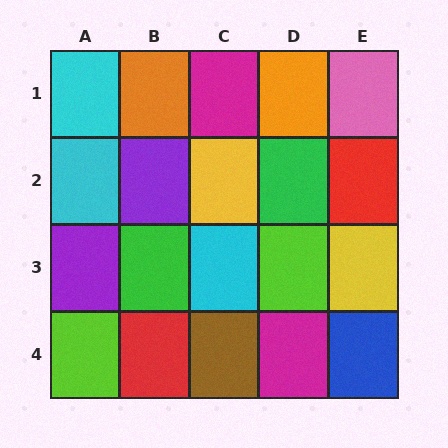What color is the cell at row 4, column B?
Red.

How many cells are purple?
2 cells are purple.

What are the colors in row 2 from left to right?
Cyan, purple, yellow, green, red.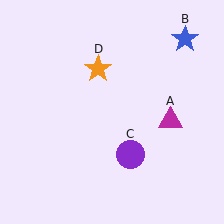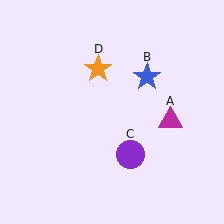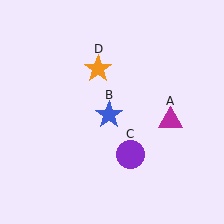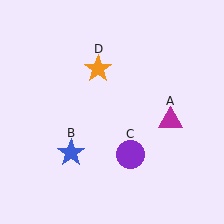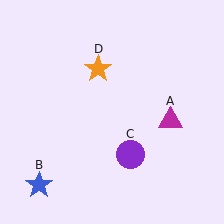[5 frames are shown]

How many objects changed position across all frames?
1 object changed position: blue star (object B).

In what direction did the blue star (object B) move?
The blue star (object B) moved down and to the left.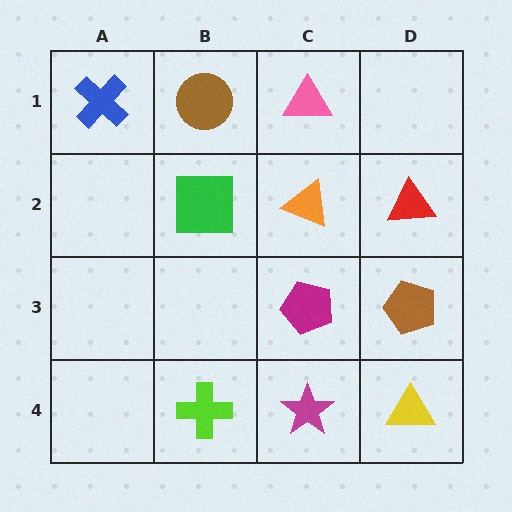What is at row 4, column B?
A lime cross.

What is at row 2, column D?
A red triangle.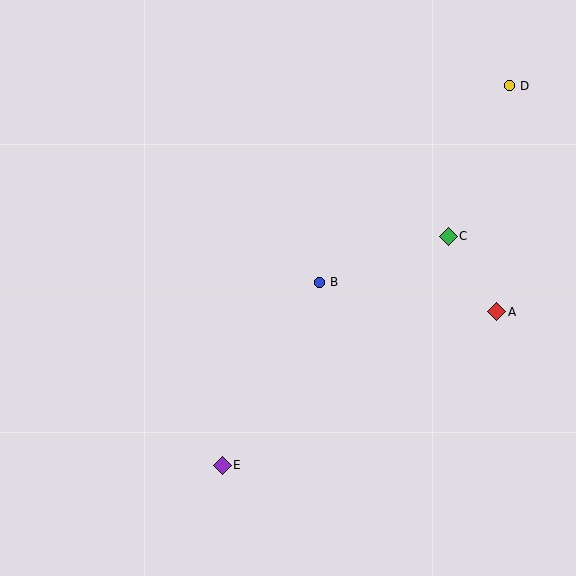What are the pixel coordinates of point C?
Point C is at (448, 236).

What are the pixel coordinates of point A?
Point A is at (497, 312).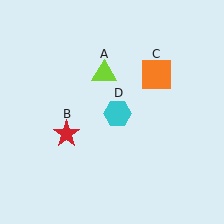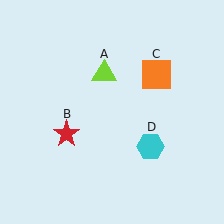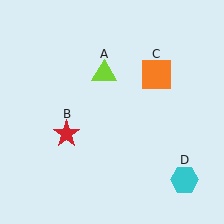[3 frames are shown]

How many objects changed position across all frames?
1 object changed position: cyan hexagon (object D).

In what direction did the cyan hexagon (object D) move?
The cyan hexagon (object D) moved down and to the right.